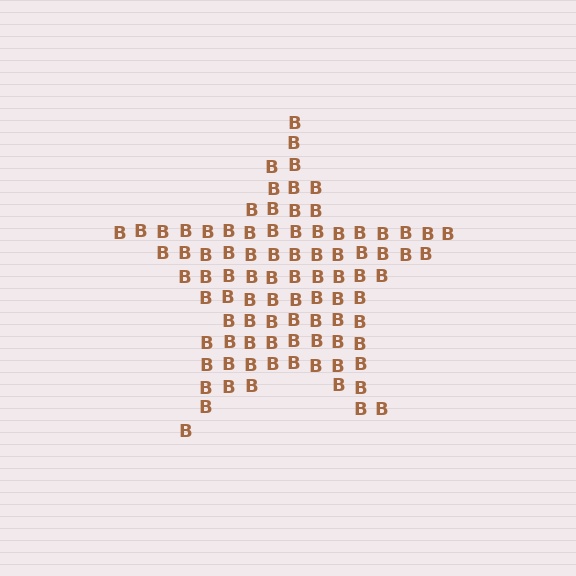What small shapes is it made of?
It is made of small letter B's.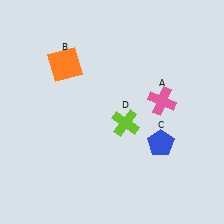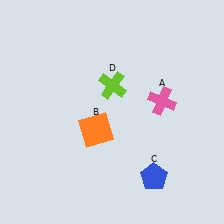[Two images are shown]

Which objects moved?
The objects that moved are: the orange square (B), the blue pentagon (C), the lime cross (D).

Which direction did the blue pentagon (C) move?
The blue pentagon (C) moved down.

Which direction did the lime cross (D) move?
The lime cross (D) moved up.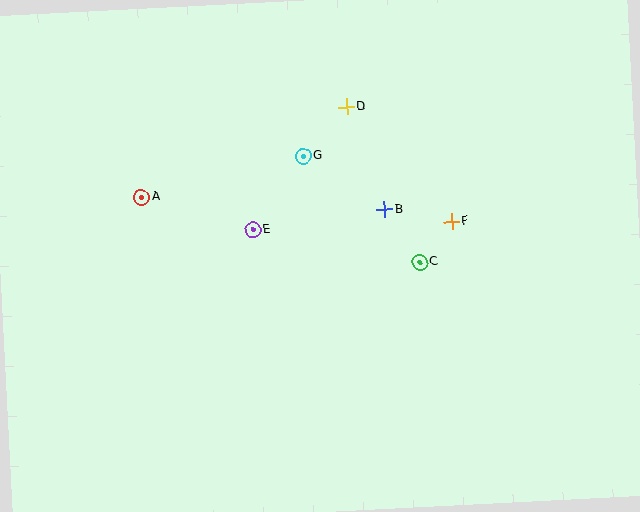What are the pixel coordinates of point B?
Point B is at (384, 210).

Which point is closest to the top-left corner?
Point A is closest to the top-left corner.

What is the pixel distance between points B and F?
The distance between B and F is 69 pixels.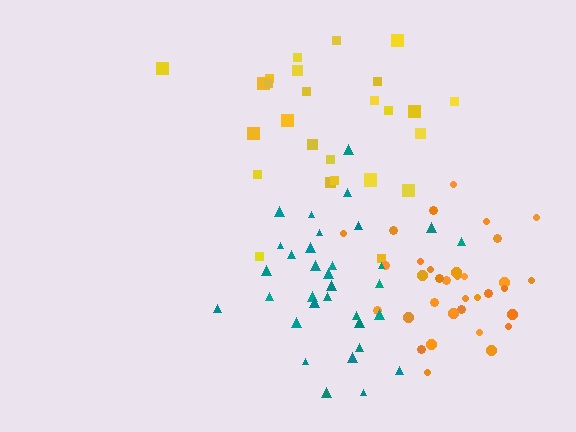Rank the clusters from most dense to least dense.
orange, teal, yellow.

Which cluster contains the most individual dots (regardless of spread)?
Orange (35).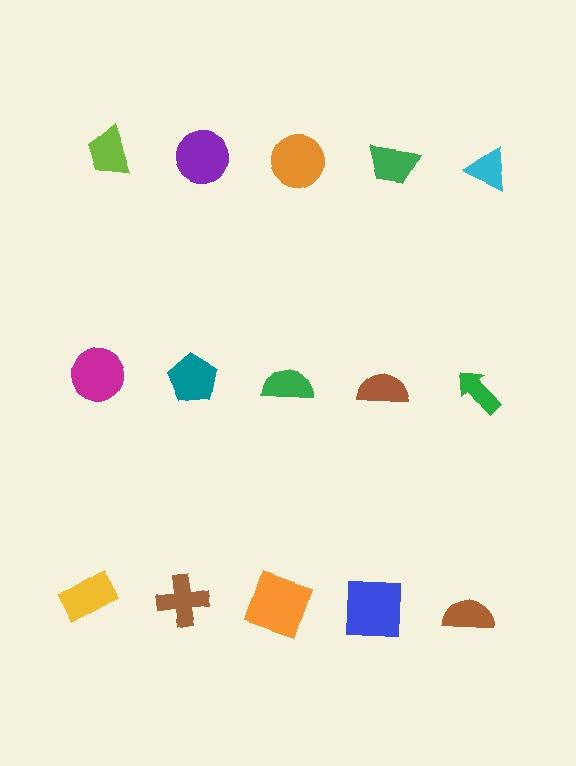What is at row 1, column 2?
A purple circle.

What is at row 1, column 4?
A green trapezoid.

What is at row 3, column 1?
A yellow rectangle.